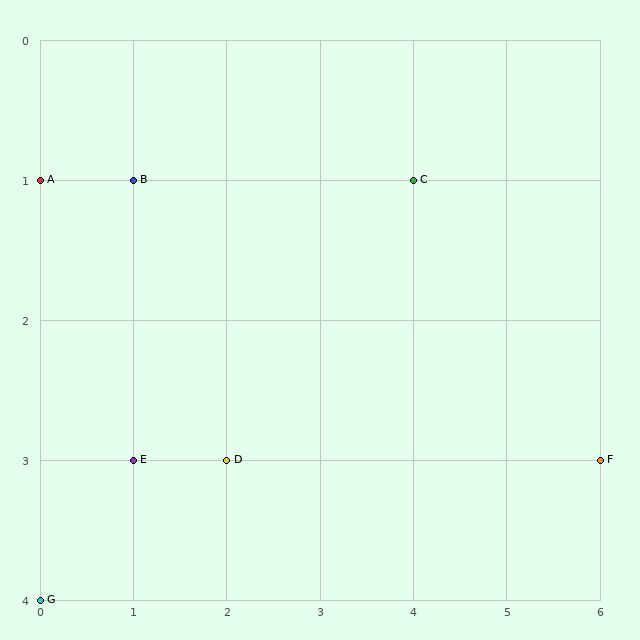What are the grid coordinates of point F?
Point F is at grid coordinates (6, 3).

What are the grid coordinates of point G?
Point G is at grid coordinates (0, 4).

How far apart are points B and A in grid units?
Points B and A are 1 column apart.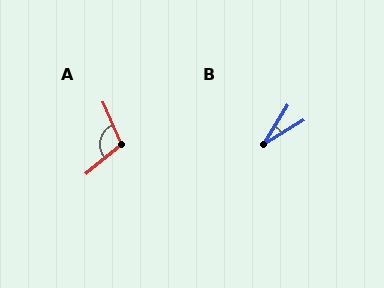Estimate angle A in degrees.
Approximately 105 degrees.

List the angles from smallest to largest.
B (26°), A (105°).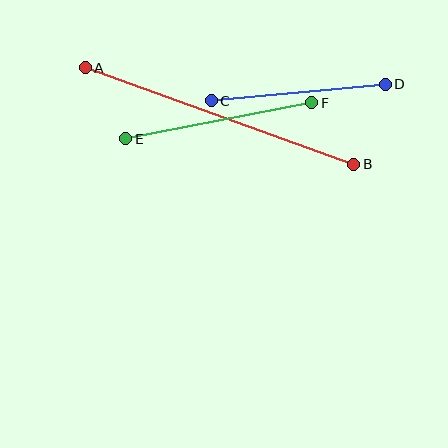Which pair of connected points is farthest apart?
Points A and B are farthest apart.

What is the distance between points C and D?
The distance is approximately 175 pixels.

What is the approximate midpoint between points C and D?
The midpoint is at approximately (298, 92) pixels.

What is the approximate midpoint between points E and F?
The midpoint is at approximately (219, 121) pixels.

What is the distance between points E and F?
The distance is approximately 189 pixels.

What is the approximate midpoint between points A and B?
The midpoint is at approximately (220, 116) pixels.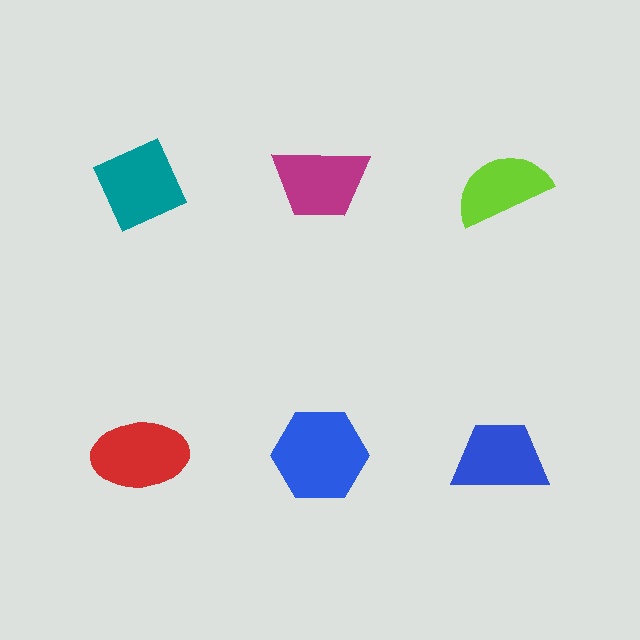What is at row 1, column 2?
A magenta trapezoid.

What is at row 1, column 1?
A teal diamond.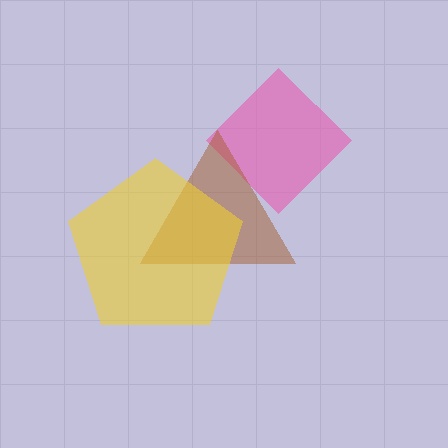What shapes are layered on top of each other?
The layered shapes are: a pink diamond, a brown triangle, a yellow pentagon.